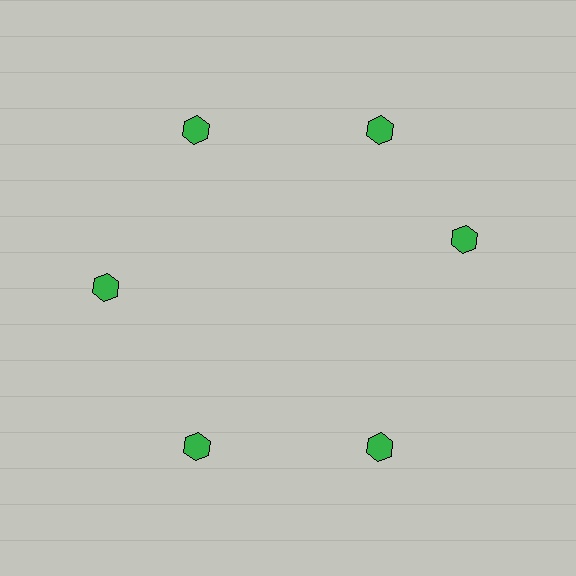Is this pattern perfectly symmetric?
No. The 6 green hexagons are arranged in a ring, but one element near the 3 o'clock position is rotated out of alignment along the ring, breaking the 6-fold rotational symmetry.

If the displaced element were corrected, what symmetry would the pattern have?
It would have 6-fold rotational symmetry — the pattern would map onto itself every 60 degrees.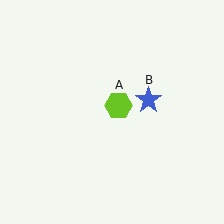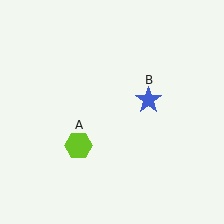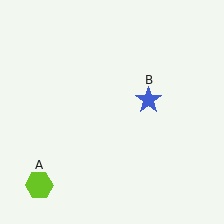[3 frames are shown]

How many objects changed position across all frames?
1 object changed position: lime hexagon (object A).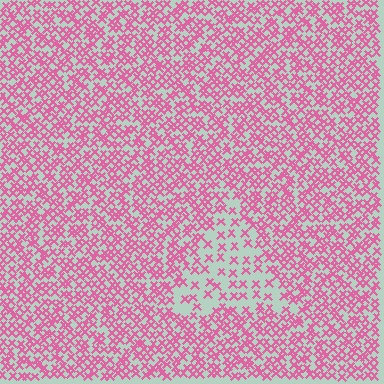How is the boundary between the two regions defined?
The boundary is defined by a change in element density (approximately 2.3x ratio). All elements are the same color, size, and shape.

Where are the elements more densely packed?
The elements are more densely packed outside the triangle boundary.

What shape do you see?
I see a triangle.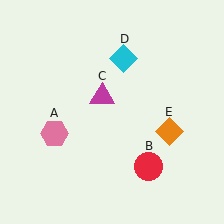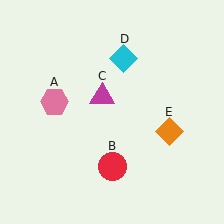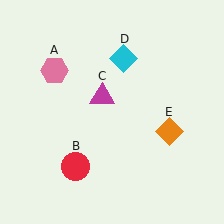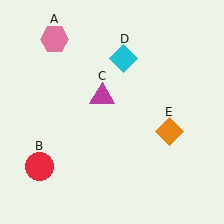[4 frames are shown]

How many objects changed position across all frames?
2 objects changed position: pink hexagon (object A), red circle (object B).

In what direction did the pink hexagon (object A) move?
The pink hexagon (object A) moved up.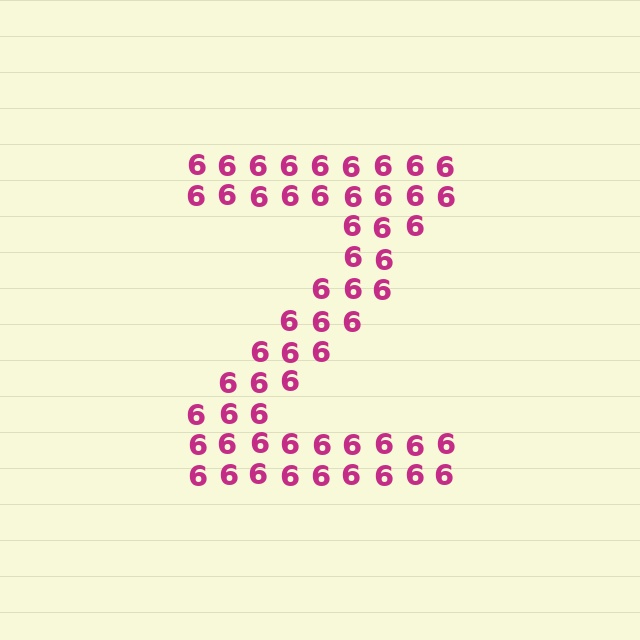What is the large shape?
The large shape is the letter Z.